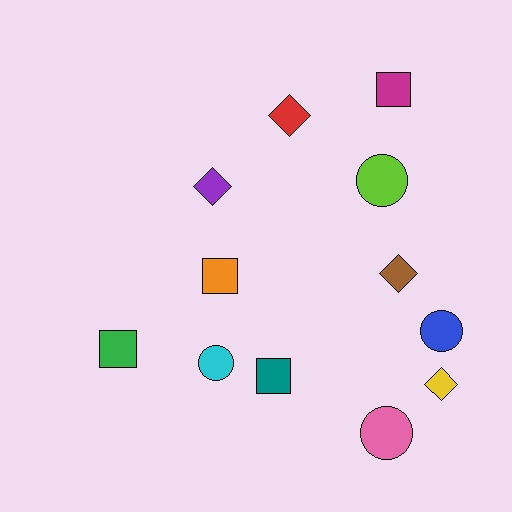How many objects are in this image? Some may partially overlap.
There are 12 objects.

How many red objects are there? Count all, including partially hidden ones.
There is 1 red object.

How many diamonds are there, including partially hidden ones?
There are 4 diamonds.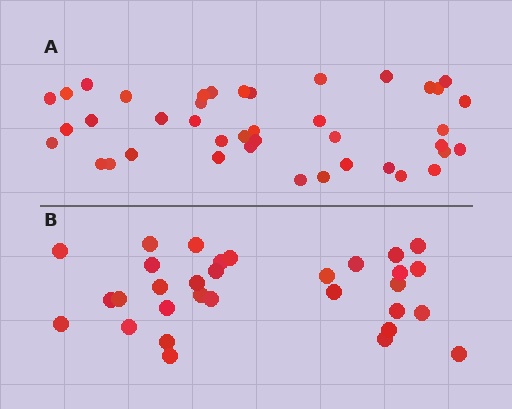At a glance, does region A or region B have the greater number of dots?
Region A (the top region) has more dots.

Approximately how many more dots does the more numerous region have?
Region A has roughly 10 or so more dots than region B.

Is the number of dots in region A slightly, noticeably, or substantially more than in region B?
Region A has noticeably more, but not dramatically so. The ratio is roughly 1.3 to 1.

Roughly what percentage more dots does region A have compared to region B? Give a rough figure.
About 30% more.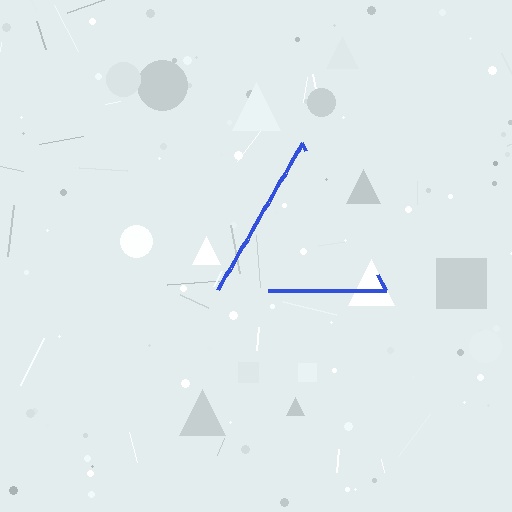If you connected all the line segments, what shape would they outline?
They would outline a triangle.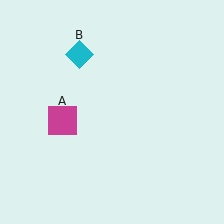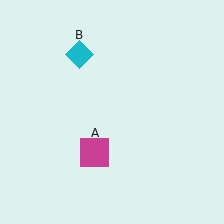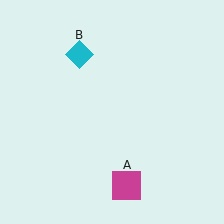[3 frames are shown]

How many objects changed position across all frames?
1 object changed position: magenta square (object A).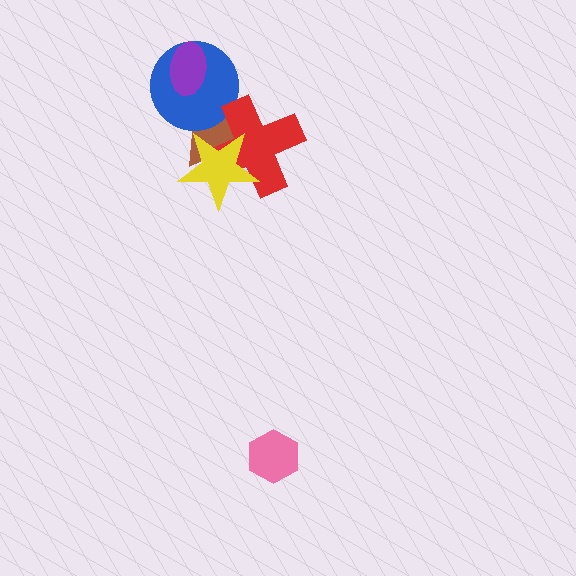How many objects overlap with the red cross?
2 objects overlap with the red cross.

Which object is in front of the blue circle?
The purple ellipse is in front of the blue circle.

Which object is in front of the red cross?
The yellow star is in front of the red cross.